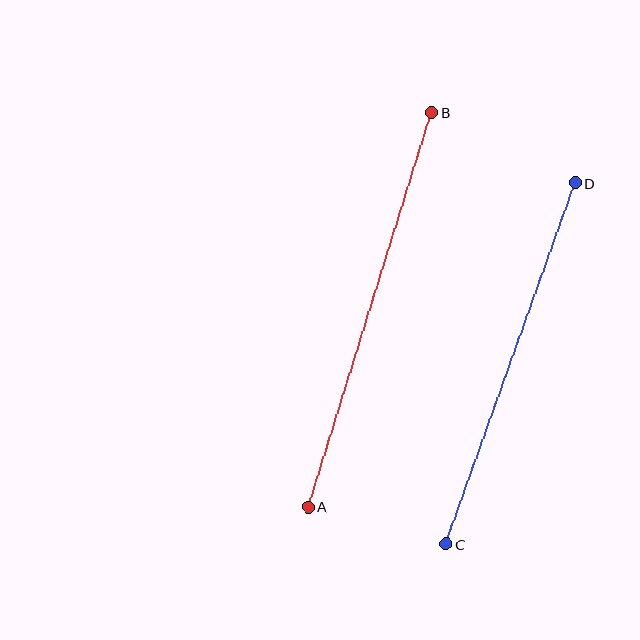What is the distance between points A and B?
The distance is approximately 414 pixels.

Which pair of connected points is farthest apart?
Points A and B are farthest apart.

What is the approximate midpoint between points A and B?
The midpoint is at approximately (370, 310) pixels.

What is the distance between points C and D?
The distance is approximately 384 pixels.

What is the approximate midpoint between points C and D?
The midpoint is at approximately (511, 363) pixels.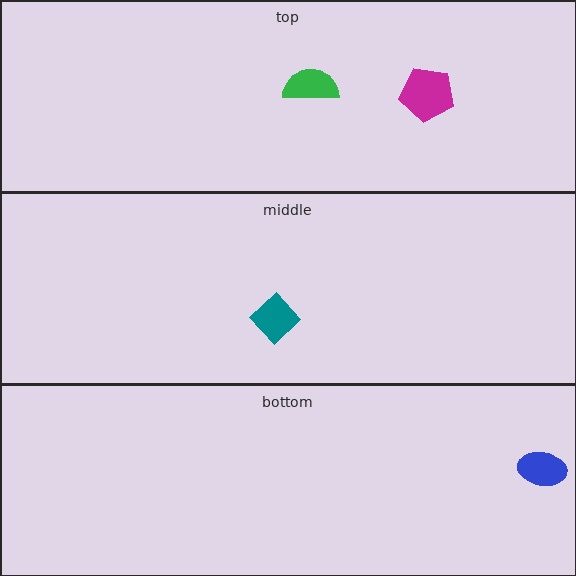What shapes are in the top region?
The green semicircle, the magenta pentagon.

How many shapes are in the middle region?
1.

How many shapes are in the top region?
2.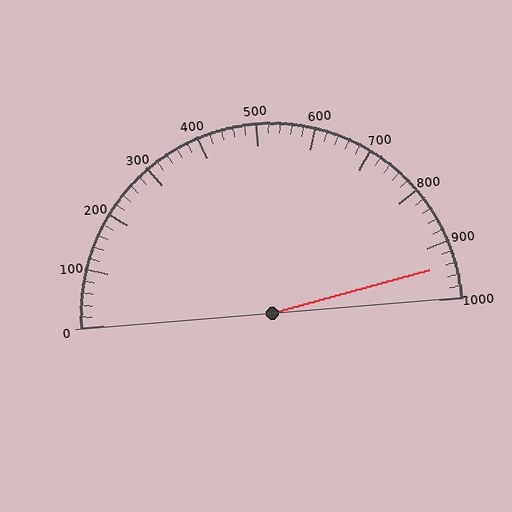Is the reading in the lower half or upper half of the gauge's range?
The reading is in the upper half of the range (0 to 1000).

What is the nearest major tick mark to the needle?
The nearest major tick mark is 900.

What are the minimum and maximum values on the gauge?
The gauge ranges from 0 to 1000.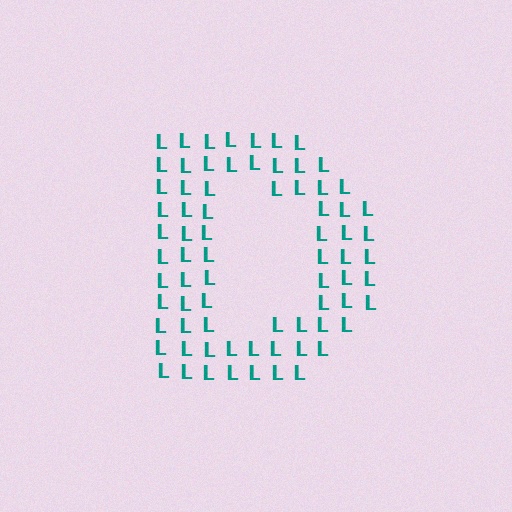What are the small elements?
The small elements are letter L's.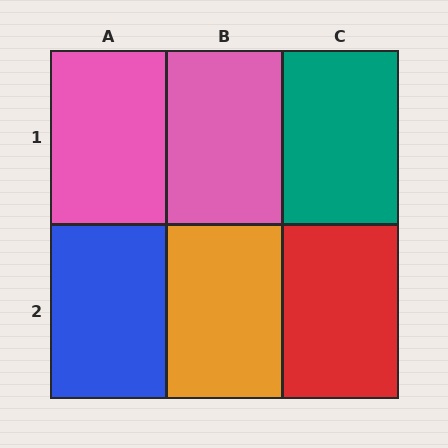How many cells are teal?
1 cell is teal.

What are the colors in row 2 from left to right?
Blue, orange, red.